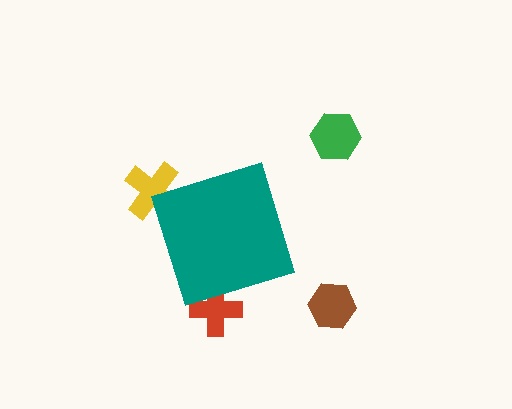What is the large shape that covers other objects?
A teal diamond.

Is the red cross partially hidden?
Yes, the red cross is partially hidden behind the teal diamond.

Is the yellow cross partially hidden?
Yes, the yellow cross is partially hidden behind the teal diamond.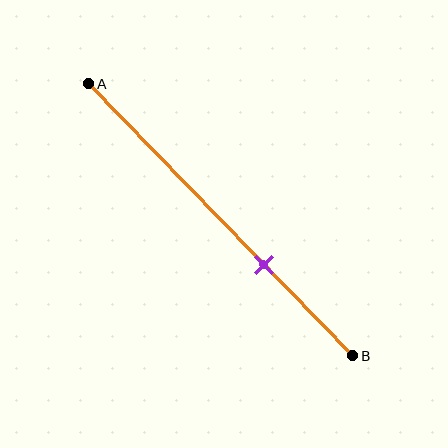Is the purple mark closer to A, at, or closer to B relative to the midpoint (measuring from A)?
The purple mark is closer to point B than the midpoint of segment AB.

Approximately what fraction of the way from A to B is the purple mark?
The purple mark is approximately 65% of the way from A to B.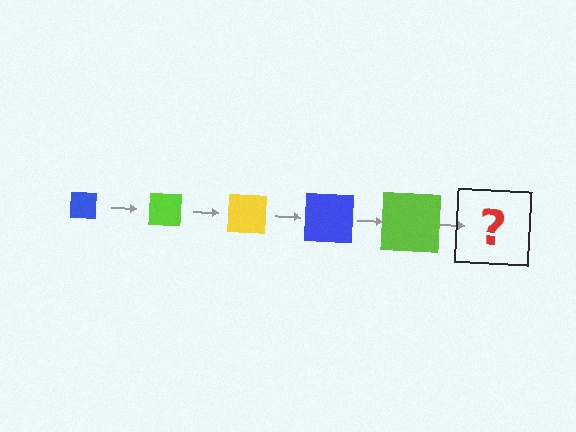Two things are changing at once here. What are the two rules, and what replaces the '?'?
The two rules are that the square grows larger each step and the color cycles through blue, lime, and yellow. The '?' should be a yellow square, larger than the previous one.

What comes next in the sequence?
The next element should be a yellow square, larger than the previous one.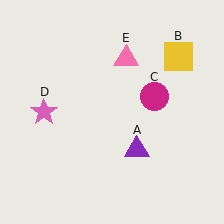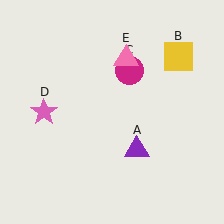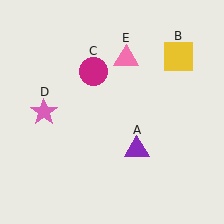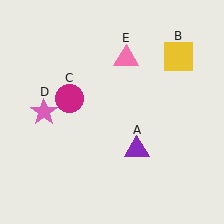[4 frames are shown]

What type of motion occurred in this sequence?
The magenta circle (object C) rotated counterclockwise around the center of the scene.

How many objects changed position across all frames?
1 object changed position: magenta circle (object C).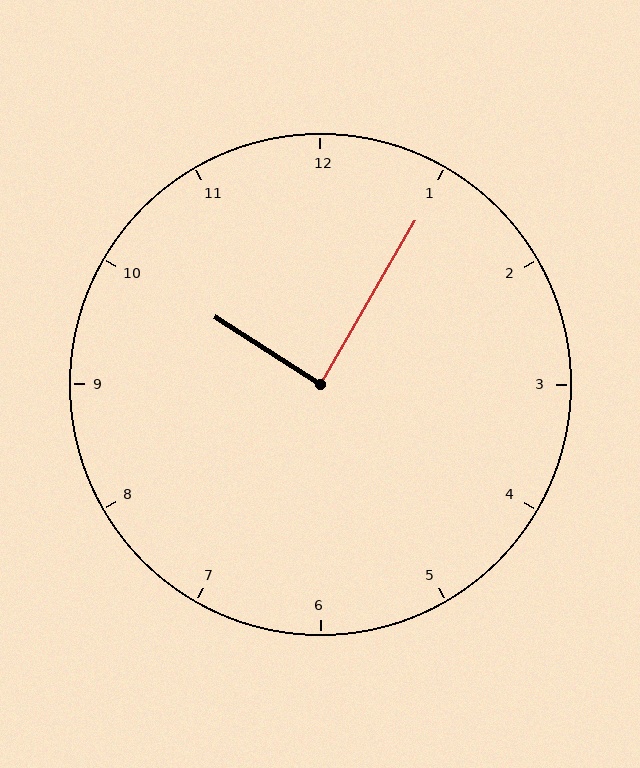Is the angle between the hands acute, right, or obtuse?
It is right.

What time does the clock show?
10:05.